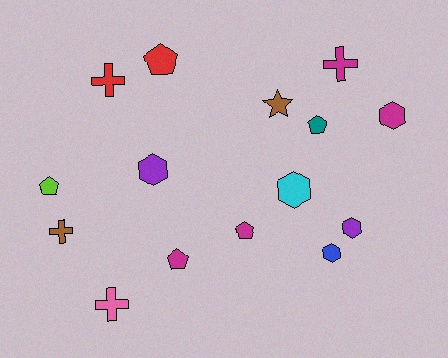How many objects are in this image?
There are 15 objects.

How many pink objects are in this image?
There is 1 pink object.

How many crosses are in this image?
There are 4 crosses.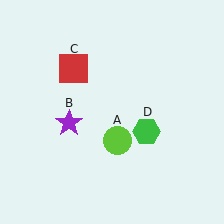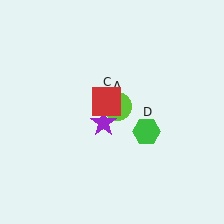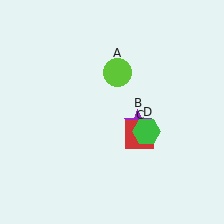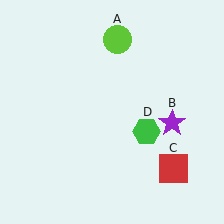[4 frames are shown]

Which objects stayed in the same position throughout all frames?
Green hexagon (object D) remained stationary.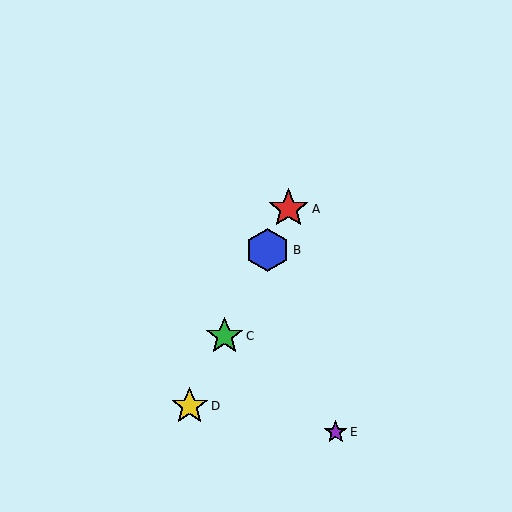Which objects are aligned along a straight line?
Objects A, B, C, D are aligned along a straight line.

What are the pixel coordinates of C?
Object C is at (225, 336).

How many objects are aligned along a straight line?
4 objects (A, B, C, D) are aligned along a straight line.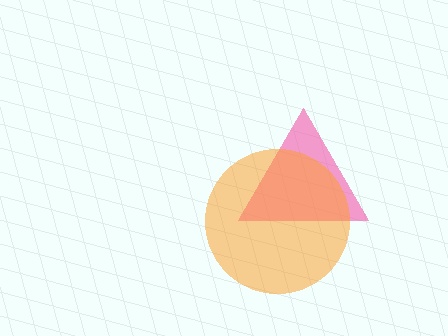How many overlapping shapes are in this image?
There are 2 overlapping shapes in the image.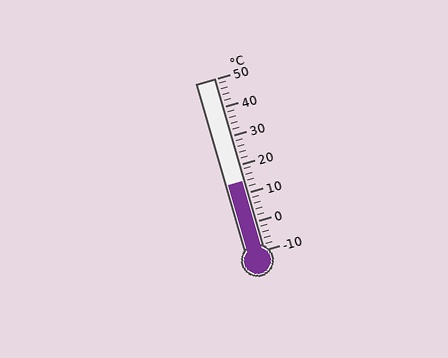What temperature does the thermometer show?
The thermometer shows approximately 14°C.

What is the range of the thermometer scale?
The thermometer scale ranges from -10°C to 50°C.